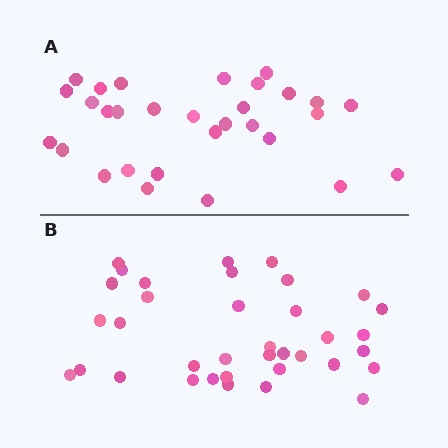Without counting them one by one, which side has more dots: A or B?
Region B (the bottom region) has more dots.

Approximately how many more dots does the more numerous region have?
Region B has about 6 more dots than region A.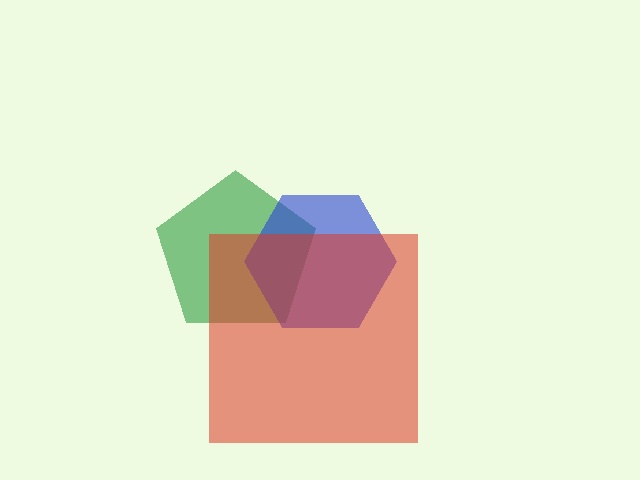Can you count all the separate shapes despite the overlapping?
Yes, there are 3 separate shapes.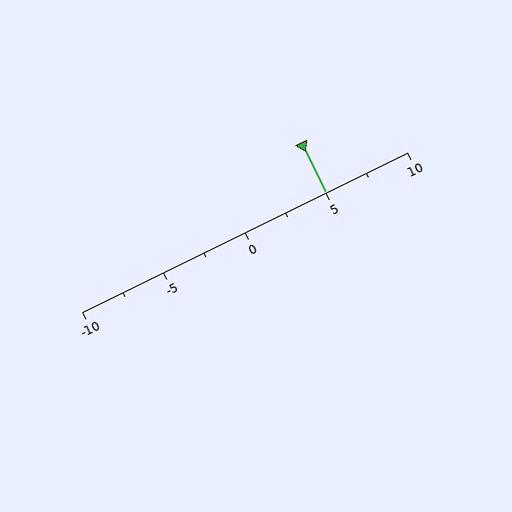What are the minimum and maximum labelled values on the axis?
The axis runs from -10 to 10.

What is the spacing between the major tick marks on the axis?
The major ticks are spaced 5 apart.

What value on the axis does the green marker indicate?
The marker indicates approximately 5.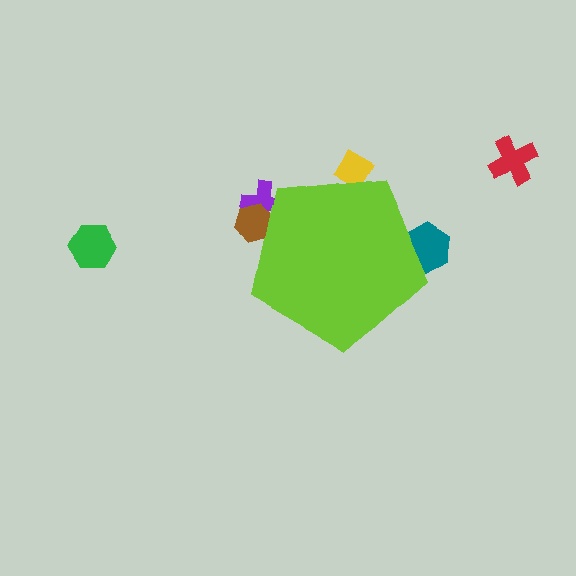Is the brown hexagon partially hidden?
Yes, the brown hexagon is partially hidden behind the lime pentagon.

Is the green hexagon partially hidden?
No, the green hexagon is fully visible.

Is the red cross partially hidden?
No, the red cross is fully visible.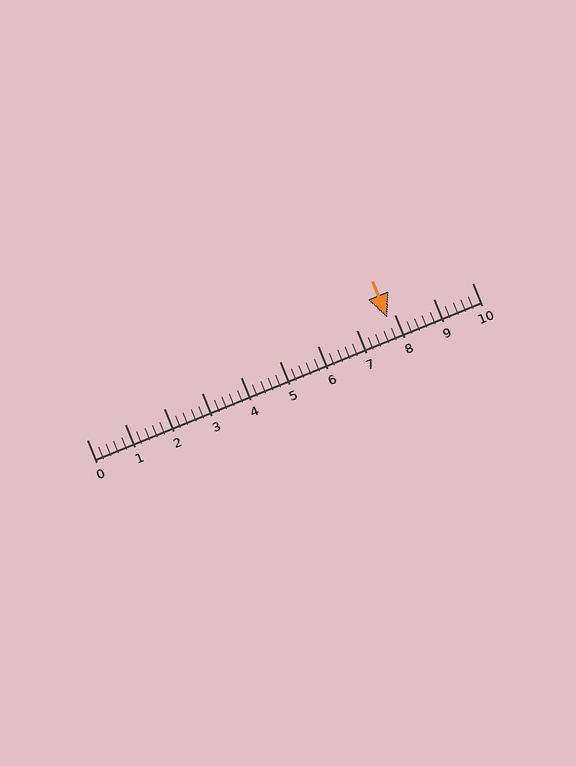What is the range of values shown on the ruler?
The ruler shows values from 0 to 10.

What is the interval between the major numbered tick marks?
The major tick marks are spaced 1 units apart.